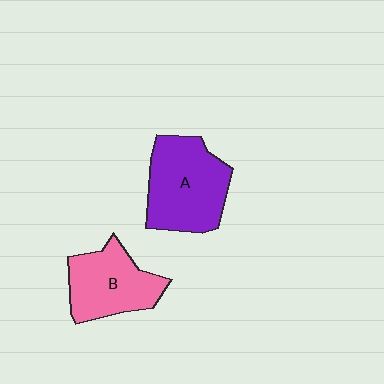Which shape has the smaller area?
Shape B (pink).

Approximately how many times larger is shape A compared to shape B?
Approximately 1.3 times.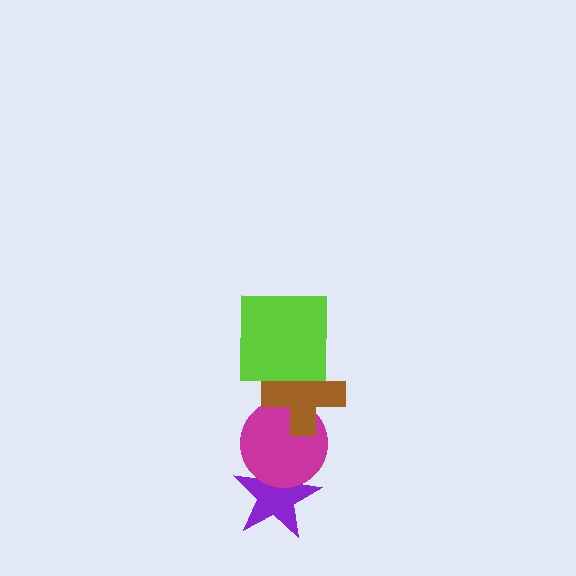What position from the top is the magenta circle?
The magenta circle is 3rd from the top.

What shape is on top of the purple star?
The magenta circle is on top of the purple star.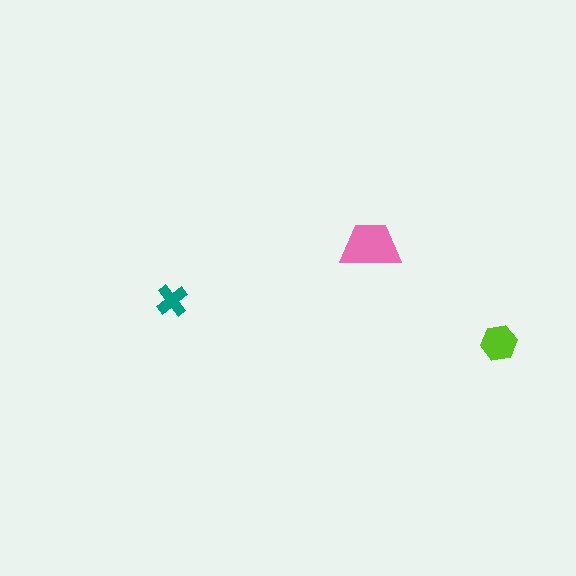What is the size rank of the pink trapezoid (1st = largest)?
1st.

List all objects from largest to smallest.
The pink trapezoid, the lime hexagon, the teal cross.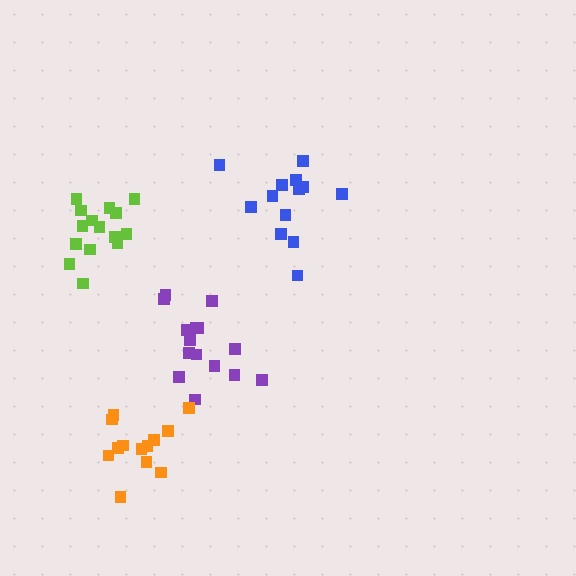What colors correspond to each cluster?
The clusters are colored: purple, orange, blue, lime.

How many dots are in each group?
Group 1: 15 dots, Group 2: 13 dots, Group 3: 13 dots, Group 4: 15 dots (56 total).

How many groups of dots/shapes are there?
There are 4 groups.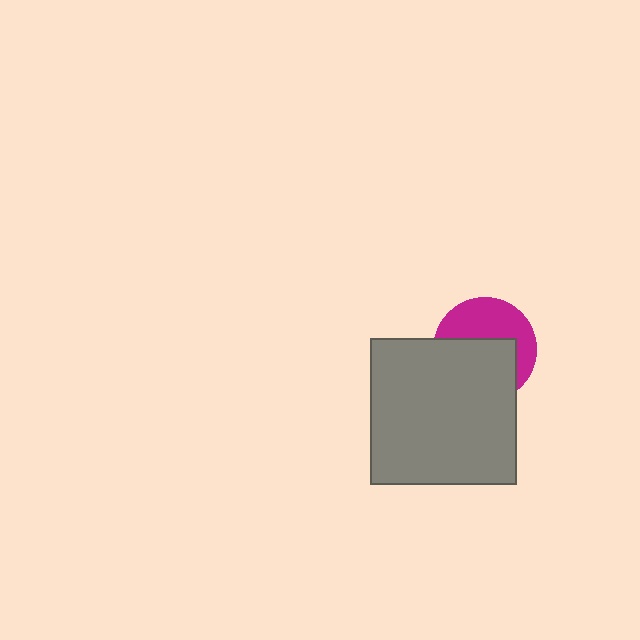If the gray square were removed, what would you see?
You would see the complete magenta circle.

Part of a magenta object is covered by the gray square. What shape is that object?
It is a circle.